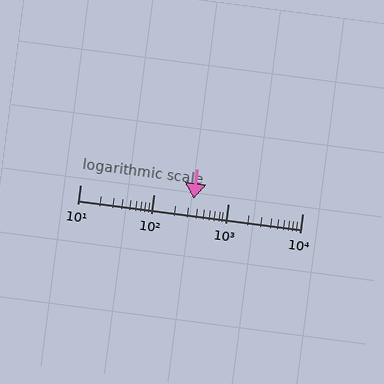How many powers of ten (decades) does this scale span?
The scale spans 3 decades, from 10 to 10000.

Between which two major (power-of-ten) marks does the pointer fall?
The pointer is between 100 and 1000.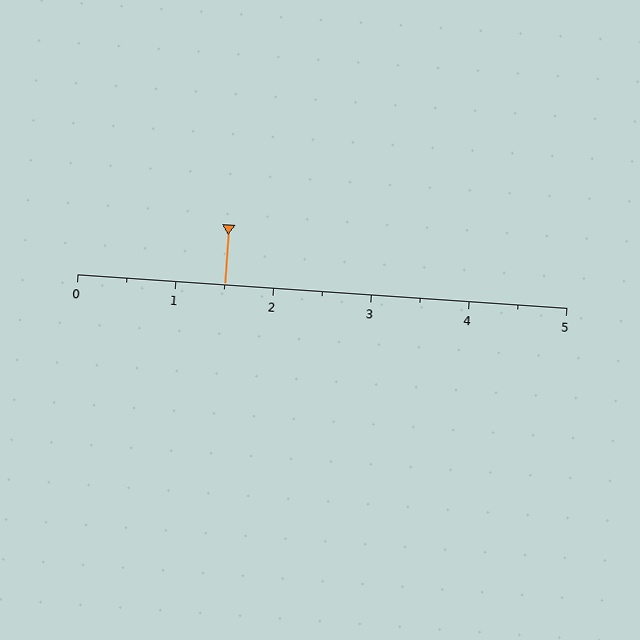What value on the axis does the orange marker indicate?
The marker indicates approximately 1.5.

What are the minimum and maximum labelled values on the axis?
The axis runs from 0 to 5.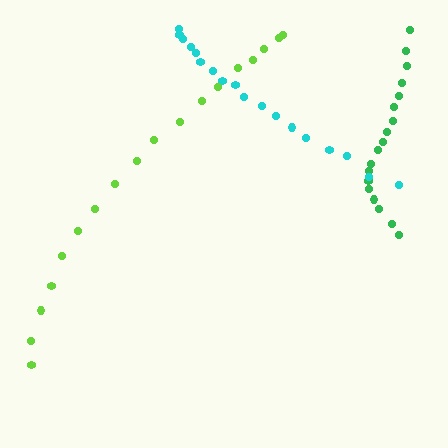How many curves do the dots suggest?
There are 3 distinct paths.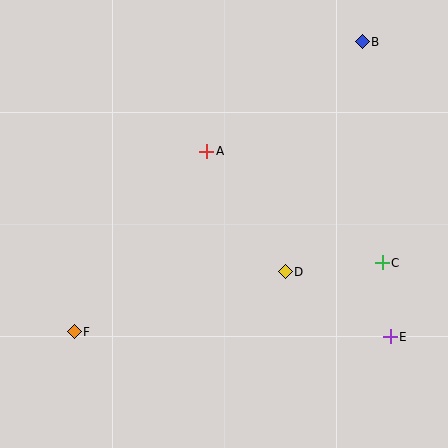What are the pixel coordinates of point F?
Point F is at (74, 332).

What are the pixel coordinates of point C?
Point C is at (382, 263).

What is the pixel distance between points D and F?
The distance between D and F is 219 pixels.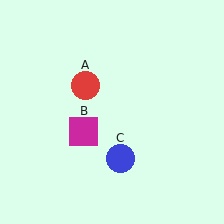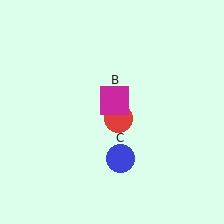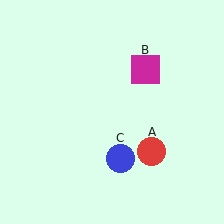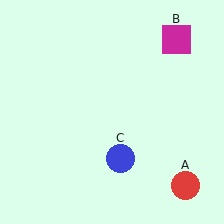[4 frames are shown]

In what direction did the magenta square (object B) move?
The magenta square (object B) moved up and to the right.